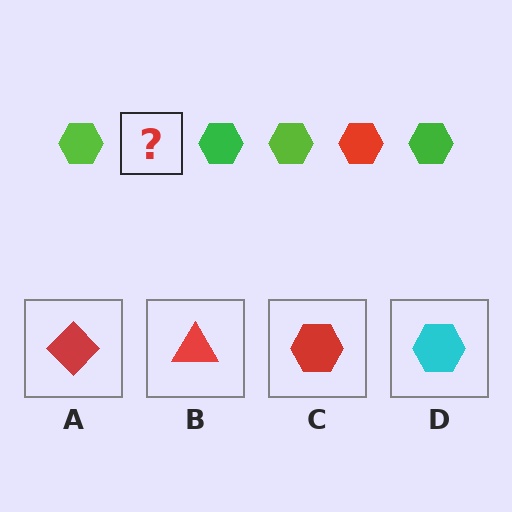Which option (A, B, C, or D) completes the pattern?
C.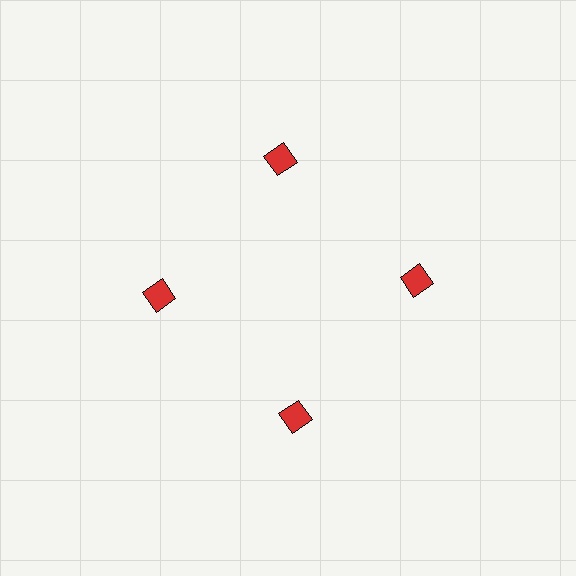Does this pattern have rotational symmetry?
Yes, this pattern has 4-fold rotational symmetry. It looks the same after rotating 90 degrees around the center.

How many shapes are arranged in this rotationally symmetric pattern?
There are 4 shapes, arranged in 4 groups of 1.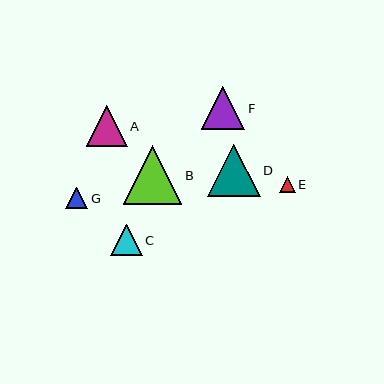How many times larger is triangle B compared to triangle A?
Triangle B is approximately 1.4 times the size of triangle A.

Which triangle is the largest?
Triangle B is the largest with a size of approximately 59 pixels.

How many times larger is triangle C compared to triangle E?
Triangle C is approximately 2.0 times the size of triangle E.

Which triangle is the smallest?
Triangle E is the smallest with a size of approximately 16 pixels.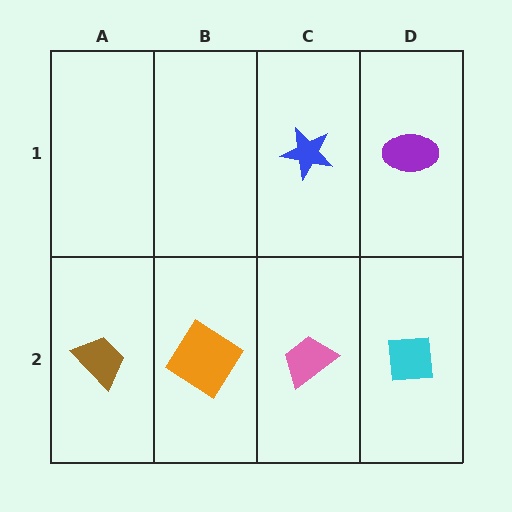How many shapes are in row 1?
2 shapes.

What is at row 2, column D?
A cyan square.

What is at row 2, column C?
A pink trapezoid.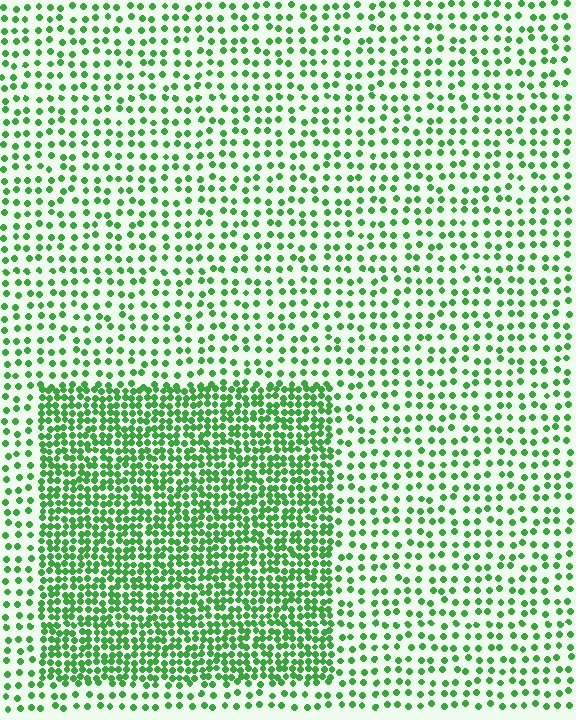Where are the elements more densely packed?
The elements are more densely packed inside the rectangle boundary.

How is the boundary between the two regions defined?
The boundary is defined by a change in element density (approximately 2.3x ratio). All elements are the same color, size, and shape.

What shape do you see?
I see a rectangle.